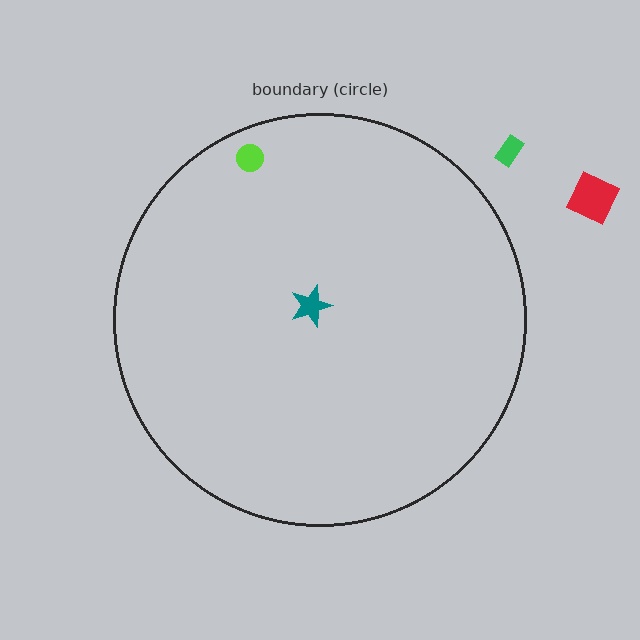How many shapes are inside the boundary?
2 inside, 2 outside.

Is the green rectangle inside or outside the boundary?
Outside.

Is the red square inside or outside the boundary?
Outside.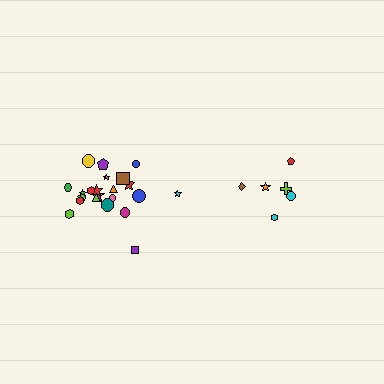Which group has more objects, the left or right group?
The left group.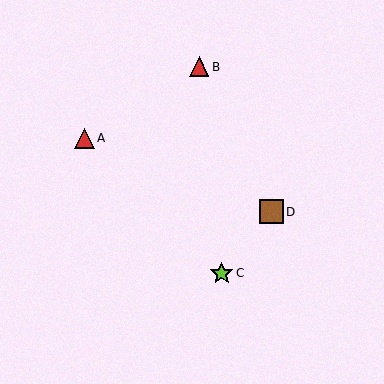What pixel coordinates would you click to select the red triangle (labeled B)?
Click at (199, 67) to select the red triangle B.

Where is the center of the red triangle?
The center of the red triangle is at (199, 67).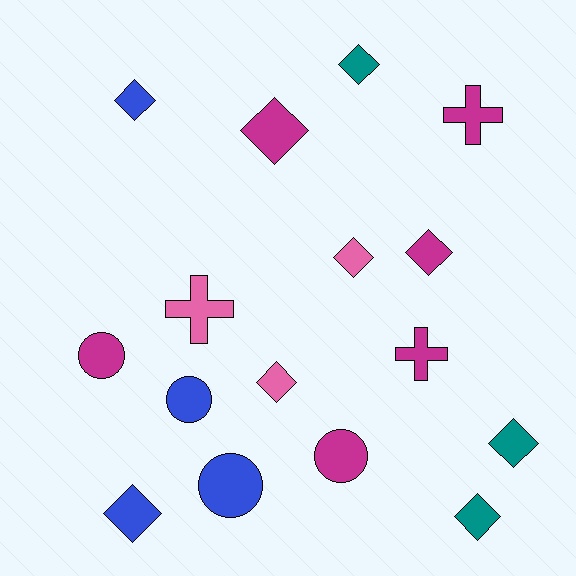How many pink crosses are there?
There is 1 pink cross.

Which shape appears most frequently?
Diamond, with 9 objects.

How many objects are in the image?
There are 16 objects.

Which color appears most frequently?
Magenta, with 6 objects.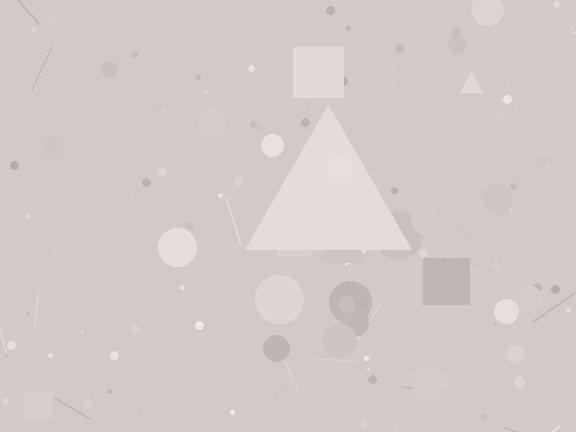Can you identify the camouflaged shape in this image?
The camouflaged shape is a triangle.